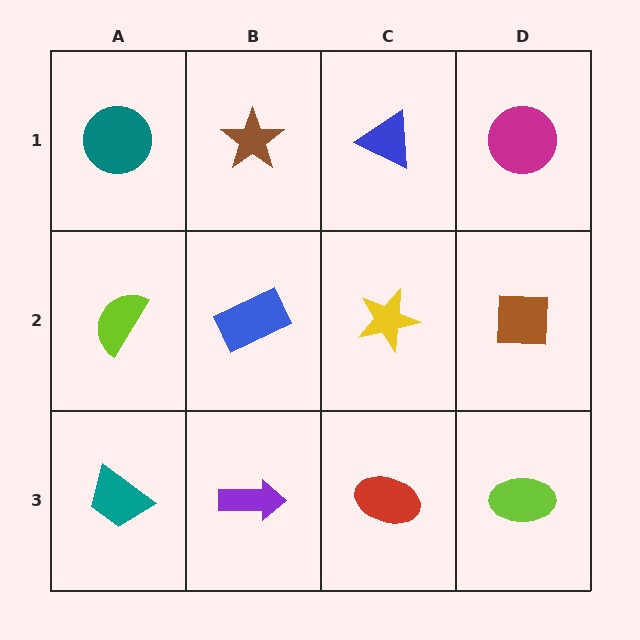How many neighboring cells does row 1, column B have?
3.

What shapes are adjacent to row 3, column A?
A lime semicircle (row 2, column A), a purple arrow (row 3, column B).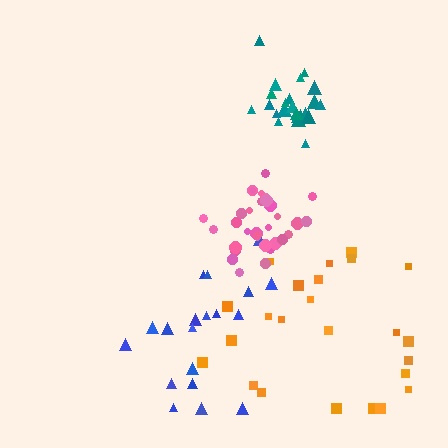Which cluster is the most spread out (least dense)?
Orange.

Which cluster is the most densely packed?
Pink.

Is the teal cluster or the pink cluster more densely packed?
Pink.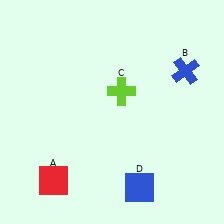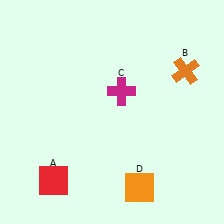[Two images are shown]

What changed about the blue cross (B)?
In Image 1, B is blue. In Image 2, it changed to orange.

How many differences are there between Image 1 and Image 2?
There are 3 differences between the two images.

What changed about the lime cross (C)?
In Image 1, C is lime. In Image 2, it changed to magenta.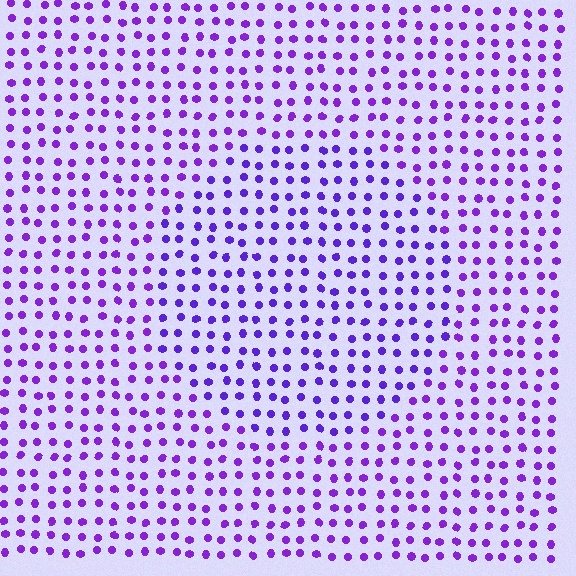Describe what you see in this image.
The image is filled with small purple elements in a uniform arrangement. A circle-shaped region is visible where the elements are tinted to a slightly different hue, forming a subtle color boundary.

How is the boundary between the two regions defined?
The boundary is defined purely by a slight shift in hue (about 16 degrees). Spacing, size, and orientation are identical on both sides.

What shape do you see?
I see a circle.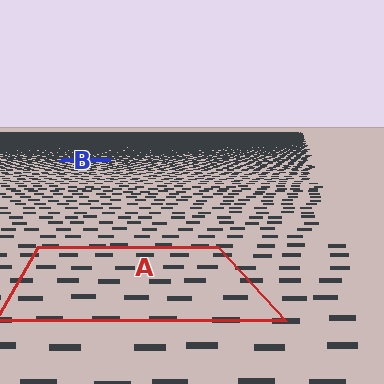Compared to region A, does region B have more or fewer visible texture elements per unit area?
Region B has more texture elements per unit area — they are packed more densely because it is farther away.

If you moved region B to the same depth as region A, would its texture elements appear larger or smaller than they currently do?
They would appear larger. At a closer depth, the same texture elements are projected at a bigger on-screen size.